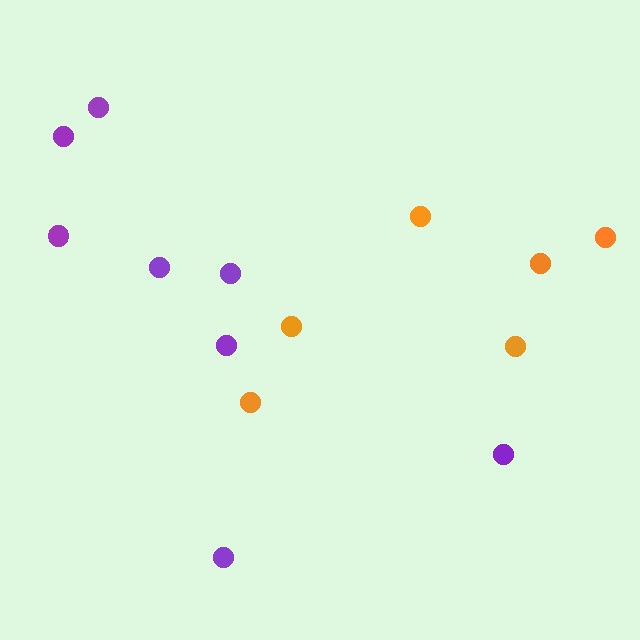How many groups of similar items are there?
There are 2 groups: one group of purple circles (8) and one group of orange circles (6).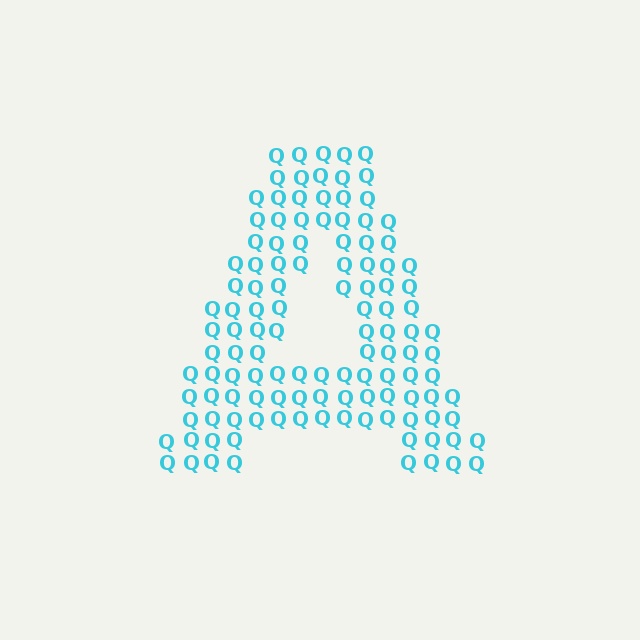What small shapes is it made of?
It is made of small letter Q's.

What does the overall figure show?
The overall figure shows the letter A.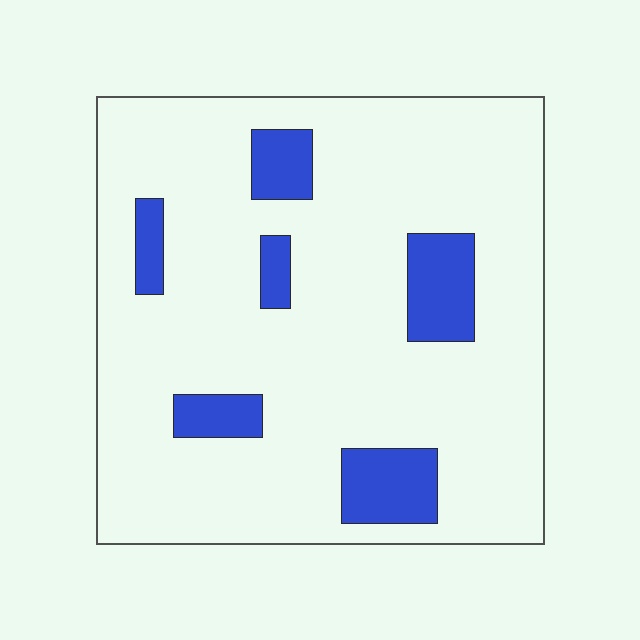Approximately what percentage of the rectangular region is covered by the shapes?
Approximately 15%.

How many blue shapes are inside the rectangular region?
6.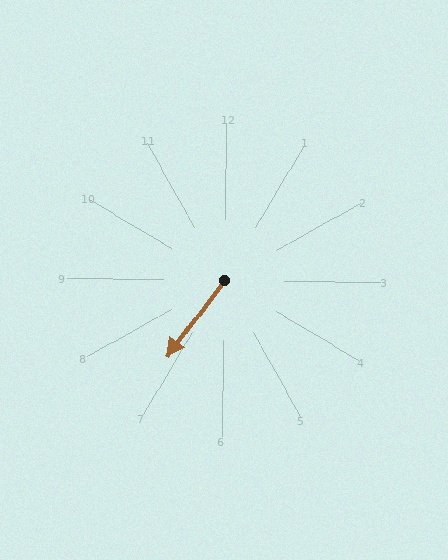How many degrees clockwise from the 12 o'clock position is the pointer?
Approximately 216 degrees.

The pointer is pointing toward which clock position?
Roughly 7 o'clock.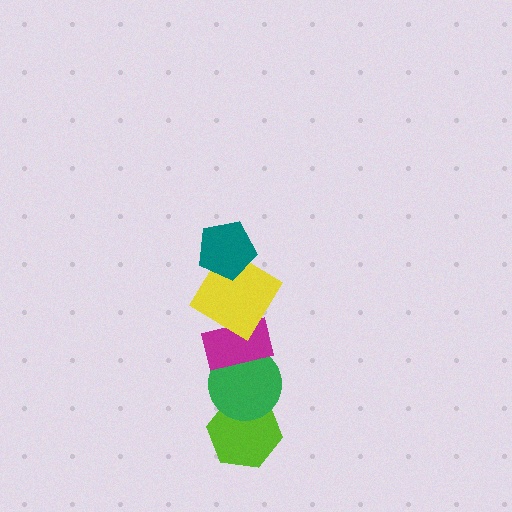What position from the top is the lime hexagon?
The lime hexagon is 5th from the top.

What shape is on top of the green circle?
The magenta rectangle is on top of the green circle.